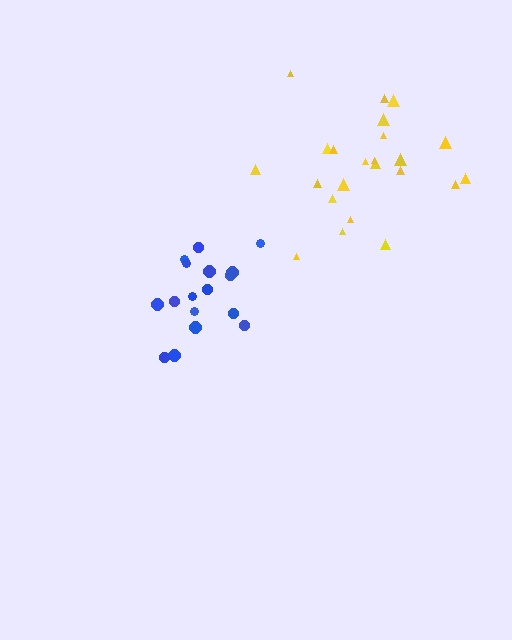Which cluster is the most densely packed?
Blue.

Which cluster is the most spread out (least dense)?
Yellow.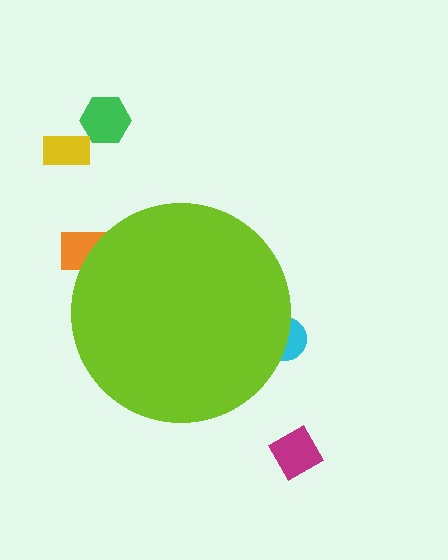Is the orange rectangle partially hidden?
Yes, the orange rectangle is partially hidden behind the lime circle.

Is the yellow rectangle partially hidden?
No, the yellow rectangle is fully visible.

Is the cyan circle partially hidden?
Yes, the cyan circle is partially hidden behind the lime circle.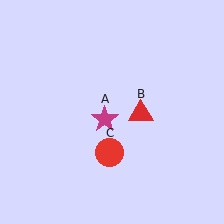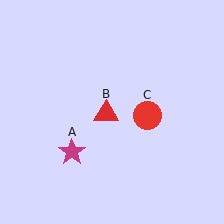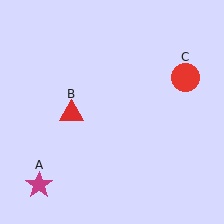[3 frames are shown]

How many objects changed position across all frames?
3 objects changed position: magenta star (object A), red triangle (object B), red circle (object C).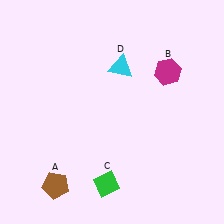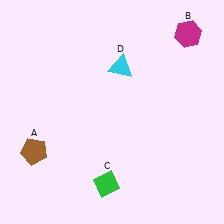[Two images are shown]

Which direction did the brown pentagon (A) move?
The brown pentagon (A) moved up.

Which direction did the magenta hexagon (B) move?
The magenta hexagon (B) moved up.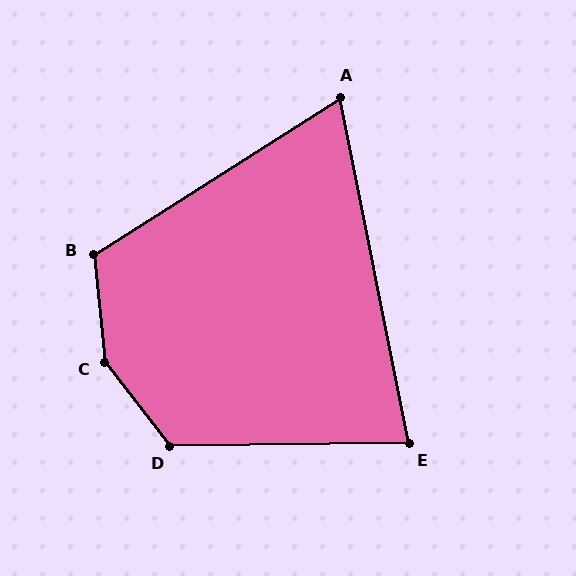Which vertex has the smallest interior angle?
A, at approximately 69 degrees.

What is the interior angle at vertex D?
Approximately 127 degrees (obtuse).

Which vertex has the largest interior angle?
C, at approximately 148 degrees.